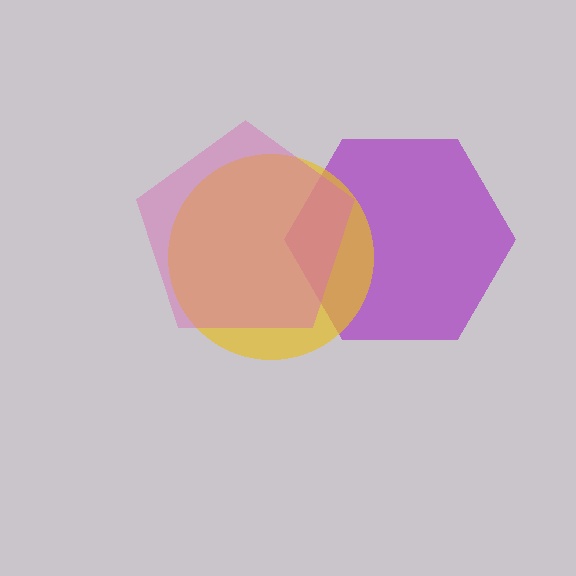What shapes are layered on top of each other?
The layered shapes are: a purple hexagon, a yellow circle, a pink pentagon.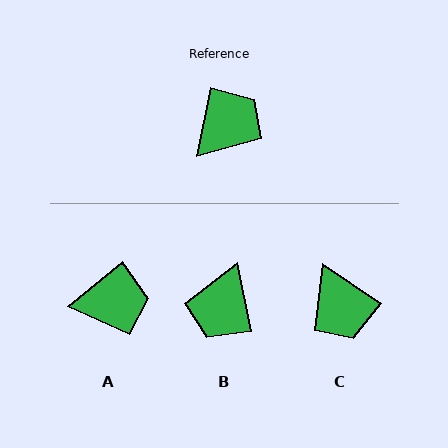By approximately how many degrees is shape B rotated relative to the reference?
Approximately 157 degrees clockwise.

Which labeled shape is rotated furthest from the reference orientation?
B, about 157 degrees away.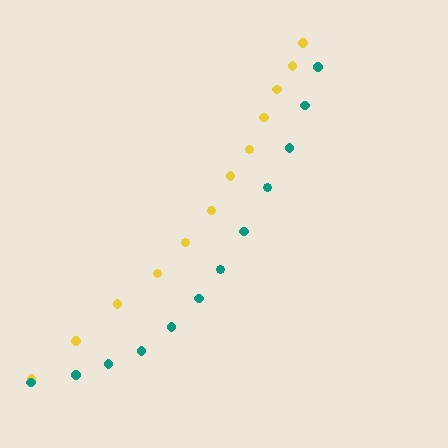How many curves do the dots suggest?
There are 2 distinct paths.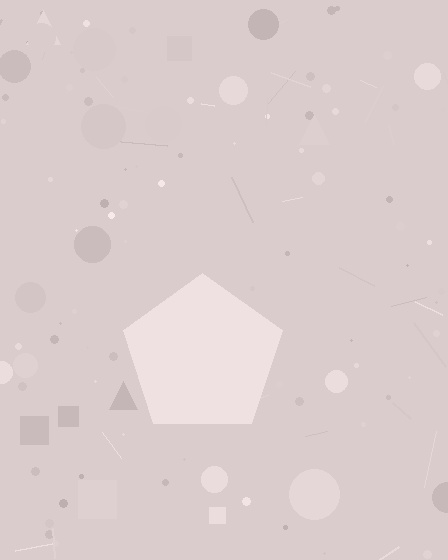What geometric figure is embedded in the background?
A pentagon is embedded in the background.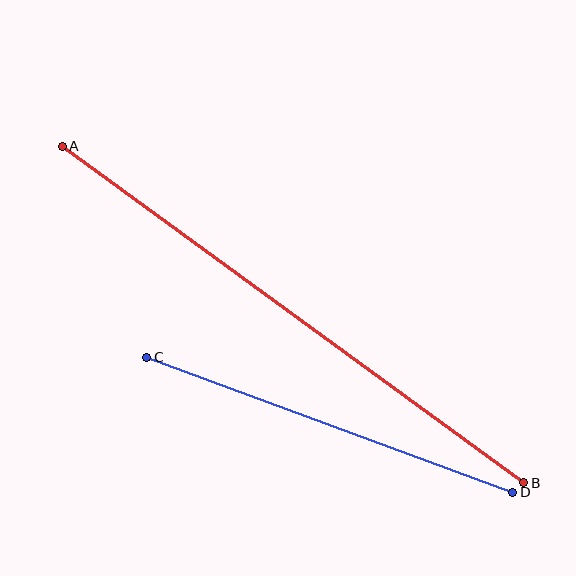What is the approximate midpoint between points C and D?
The midpoint is at approximately (330, 425) pixels.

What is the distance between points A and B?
The distance is approximately 571 pixels.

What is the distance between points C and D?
The distance is approximately 390 pixels.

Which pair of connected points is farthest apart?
Points A and B are farthest apart.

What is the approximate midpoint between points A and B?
The midpoint is at approximately (293, 314) pixels.